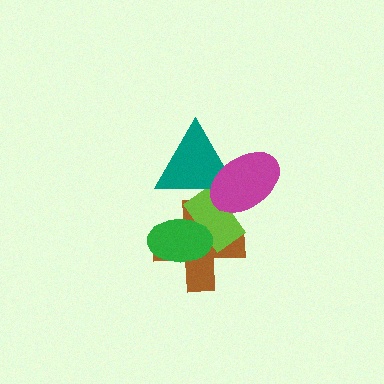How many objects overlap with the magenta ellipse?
2 objects overlap with the magenta ellipse.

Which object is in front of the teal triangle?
The magenta ellipse is in front of the teal triangle.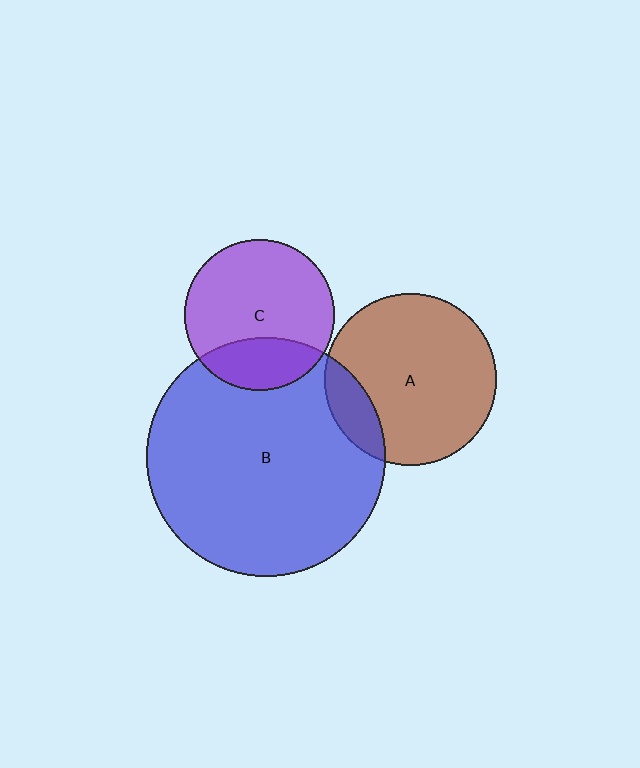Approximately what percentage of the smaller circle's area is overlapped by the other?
Approximately 15%.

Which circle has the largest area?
Circle B (blue).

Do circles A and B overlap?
Yes.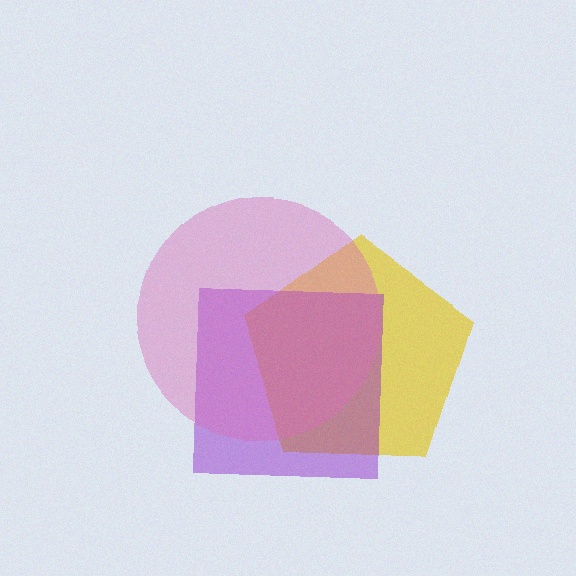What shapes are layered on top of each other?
The layered shapes are: a yellow pentagon, a purple square, a pink circle.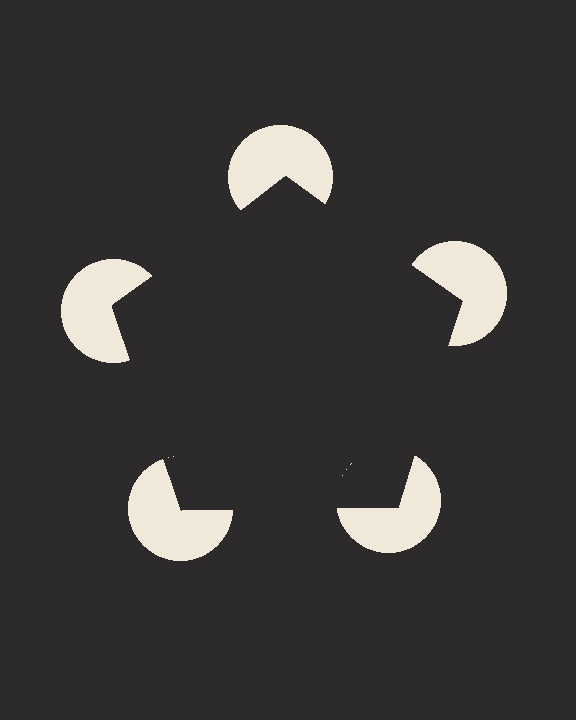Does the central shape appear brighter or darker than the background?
It typically appears slightly darker than the background, even though no actual brightness change is drawn.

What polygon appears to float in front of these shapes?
An illusory pentagon — its edges are inferred from the aligned wedge cuts in the pac-man discs, not physically drawn.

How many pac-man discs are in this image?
There are 5 — one at each vertex of the illusory pentagon.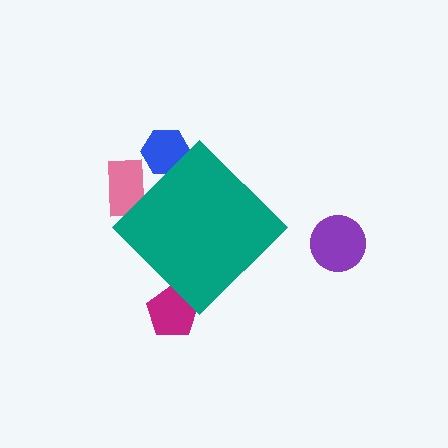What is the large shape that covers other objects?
A teal diamond.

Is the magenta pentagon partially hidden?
Yes, the magenta pentagon is partially hidden behind the teal diamond.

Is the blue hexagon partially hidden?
Yes, the blue hexagon is partially hidden behind the teal diamond.